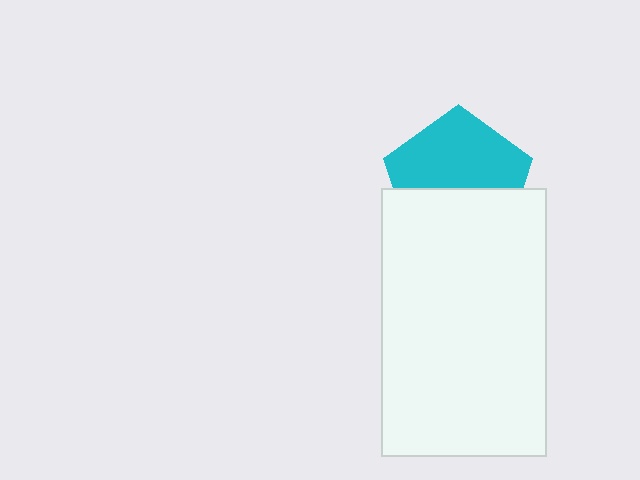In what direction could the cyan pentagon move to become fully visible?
The cyan pentagon could move up. That would shift it out from behind the white rectangle entirely.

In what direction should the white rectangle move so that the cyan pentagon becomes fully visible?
The white rectangle should move down. That is the shortest direction to clear the overlap and leave the cyan pentagon fully visible.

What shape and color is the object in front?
The object in front is a white rectangle.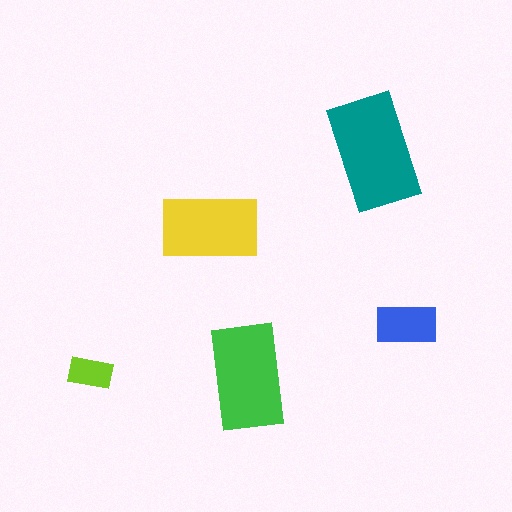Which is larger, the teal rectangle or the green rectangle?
The teal one.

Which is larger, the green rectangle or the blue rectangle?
The green one.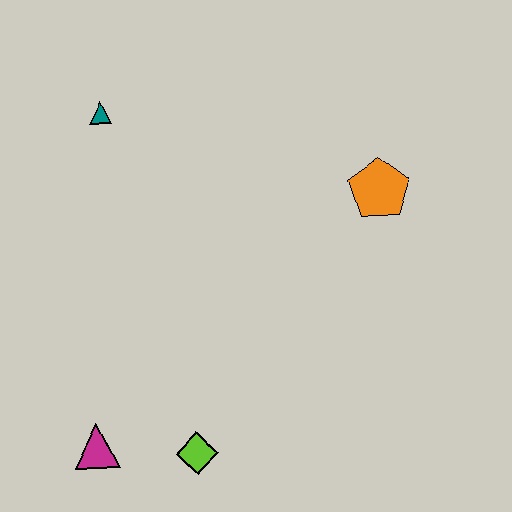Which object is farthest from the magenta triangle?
The orange pentagon is farthest from the magenta triangle.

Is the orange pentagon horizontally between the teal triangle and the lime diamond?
No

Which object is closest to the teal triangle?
The orange pentagon is closest to the teal triangle.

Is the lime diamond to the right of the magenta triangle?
Yes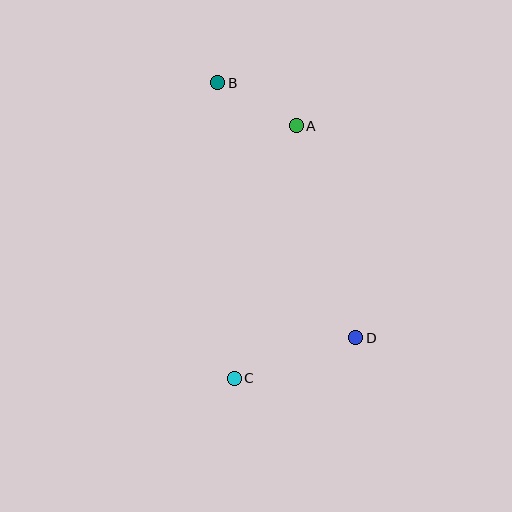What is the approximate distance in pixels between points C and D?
The distance between C and D is approximately 128 pixels.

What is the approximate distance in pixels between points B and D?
The distance between B and D is approximately 290 pixels.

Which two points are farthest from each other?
Points B and C are farthest from each other.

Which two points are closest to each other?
Points A and B are closest to each other.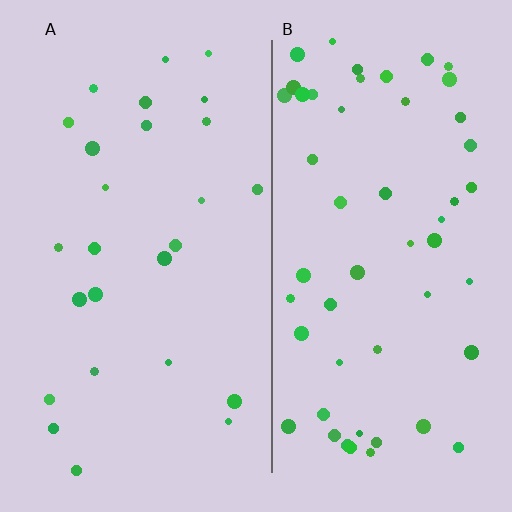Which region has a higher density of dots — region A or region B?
B (the right).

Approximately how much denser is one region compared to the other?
Approximately 2.0× — region B over region A.